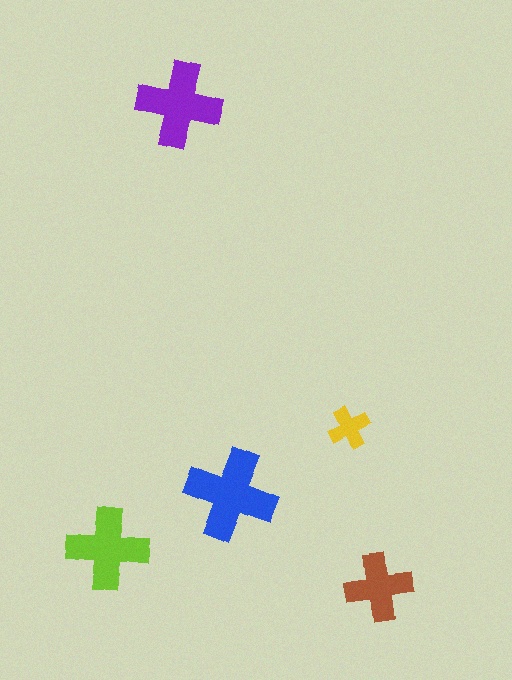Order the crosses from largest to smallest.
the blue one, the purple one, the lime one, the brown one, the yellow one.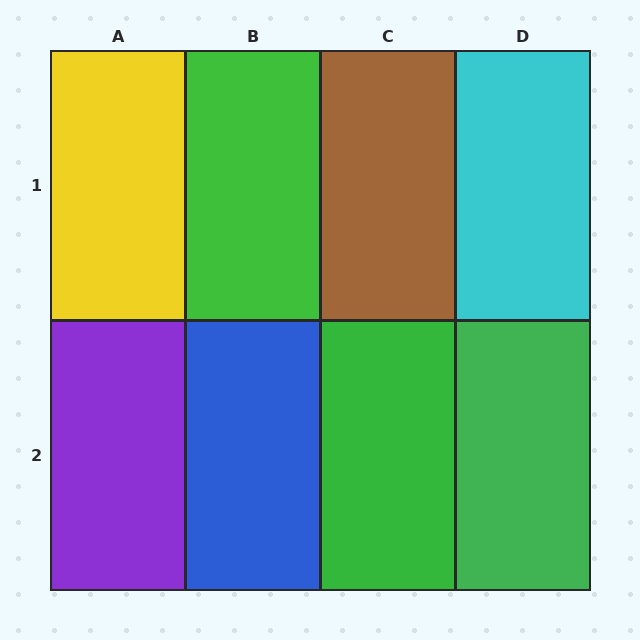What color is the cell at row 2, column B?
Blue.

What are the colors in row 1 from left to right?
Yellow, green, brown, cyan.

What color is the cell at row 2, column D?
Green.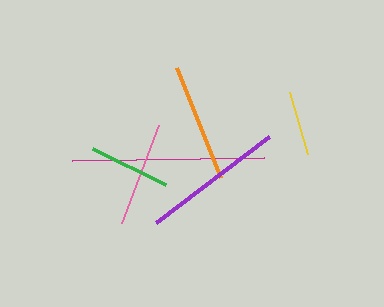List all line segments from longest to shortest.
From longest to shortest: magenta, purple, orange, pink, green, yellow.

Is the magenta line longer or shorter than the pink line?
The magenta line is longer than the pink line.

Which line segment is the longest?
The magenta line is the longest at approximately 192 pixels.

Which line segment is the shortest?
The yellow line is the shortest at approximately 65 pixels.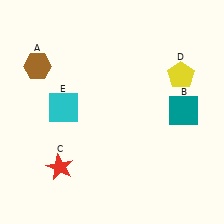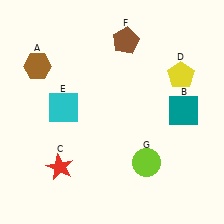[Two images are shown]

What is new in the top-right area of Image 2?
A brown pentagon (F) was added in the top-right area of Image 2.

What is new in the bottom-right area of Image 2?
A lime circle (G) was added in the bottom-right area of Image 2.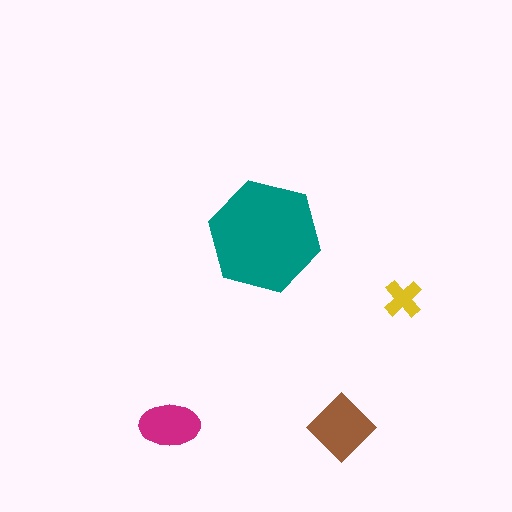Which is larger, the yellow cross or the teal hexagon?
The teal hexagon.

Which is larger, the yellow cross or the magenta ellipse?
The magenta ellipse.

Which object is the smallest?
The yellow cross.